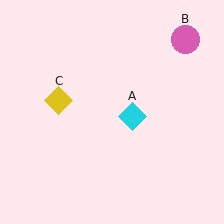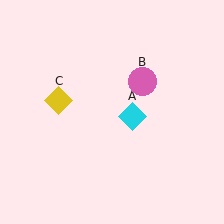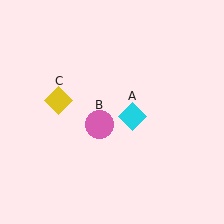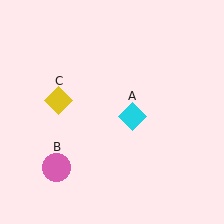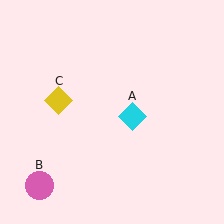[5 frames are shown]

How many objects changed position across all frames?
1 object changed position: pink circle (object B).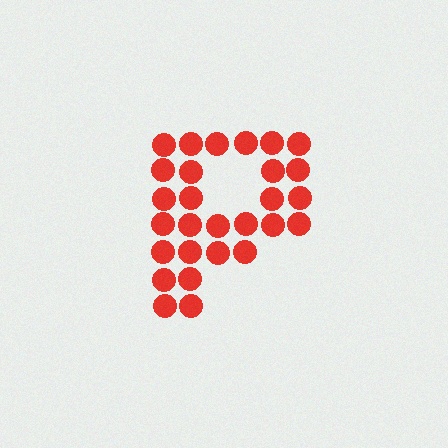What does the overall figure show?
The overall figure shows the letter P.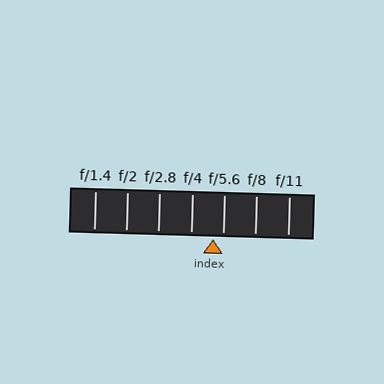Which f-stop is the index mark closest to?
The index mark is closest to f/5.6.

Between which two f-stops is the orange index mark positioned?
The index mark is between f/4 and f/5.6.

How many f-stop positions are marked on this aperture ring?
There are 7 f-stop positions marked.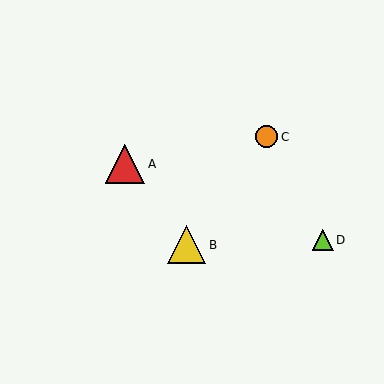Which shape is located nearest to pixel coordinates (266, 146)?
The orange circle (labeled C) at (267, 137) is nearest to that location.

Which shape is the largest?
The red triangle (labeled A) is the largest.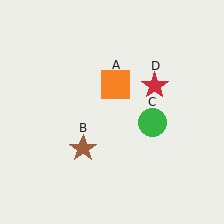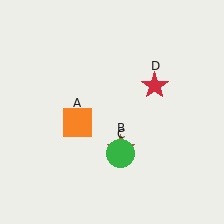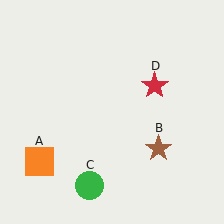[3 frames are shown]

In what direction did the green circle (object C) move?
The green circle (object C) moved down and to the left.